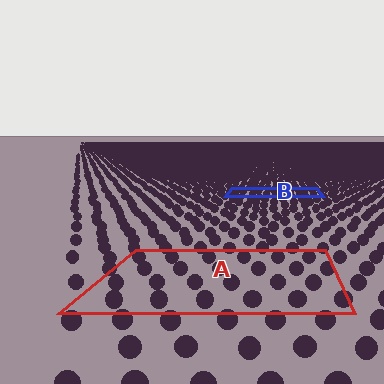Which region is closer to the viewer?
Region A is closer. The texture elements there are larger and more spread out.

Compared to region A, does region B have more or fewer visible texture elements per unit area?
Region B has more texture elements per unit area — they are packed more densely because it is farther away.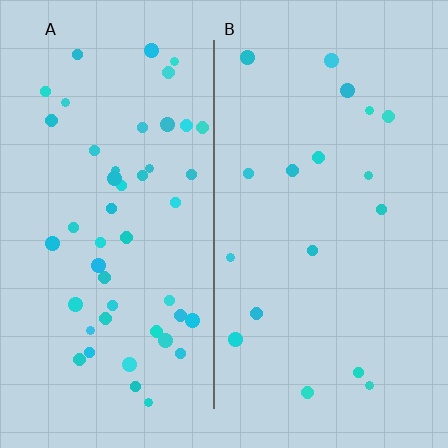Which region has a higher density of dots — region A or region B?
A (the left).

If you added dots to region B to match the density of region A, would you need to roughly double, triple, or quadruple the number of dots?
Approximately triple.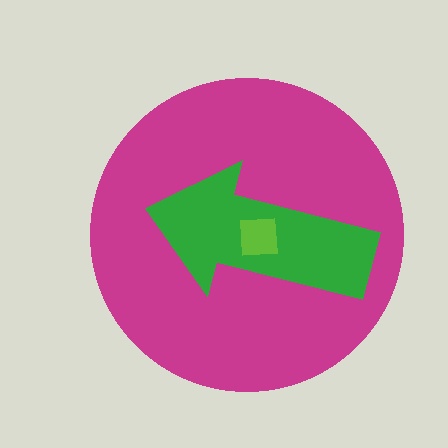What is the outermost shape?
The magenta circle.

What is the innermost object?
The lime square.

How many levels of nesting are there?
3.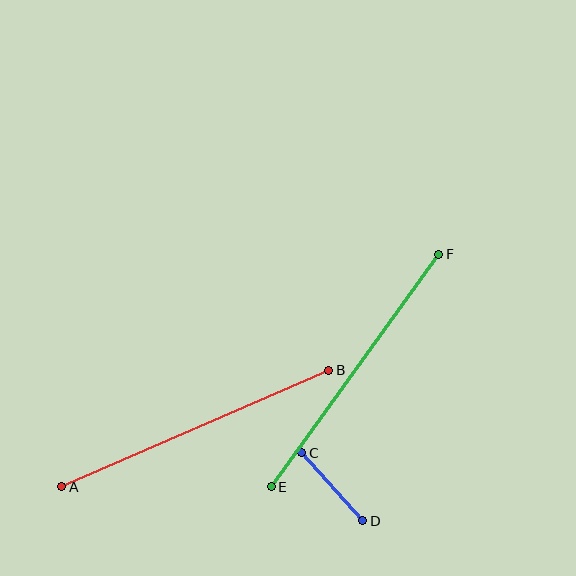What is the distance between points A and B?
The distance is approximately 291 pixels.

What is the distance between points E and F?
The distance is approximately 287 pixels.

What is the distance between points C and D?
The distance is approximately 91 pixels.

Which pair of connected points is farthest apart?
Points A and B are farthest apart.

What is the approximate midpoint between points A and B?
The midpoint is at approximately (195, 428) pixels.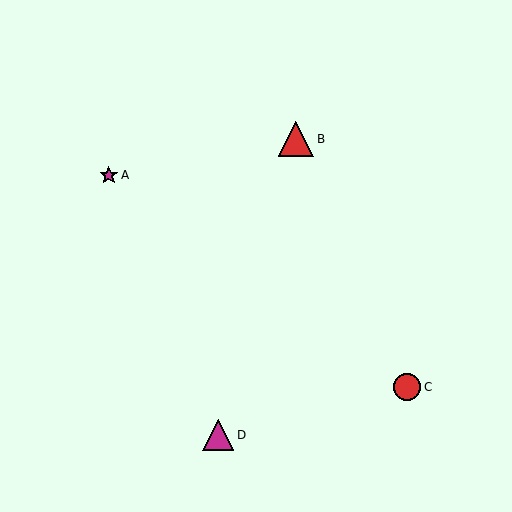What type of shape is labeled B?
Shape B is a red triangle.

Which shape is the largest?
The red triangle (labeled B) is the largest.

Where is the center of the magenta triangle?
The center of the magenta triangle is at (218, 435).